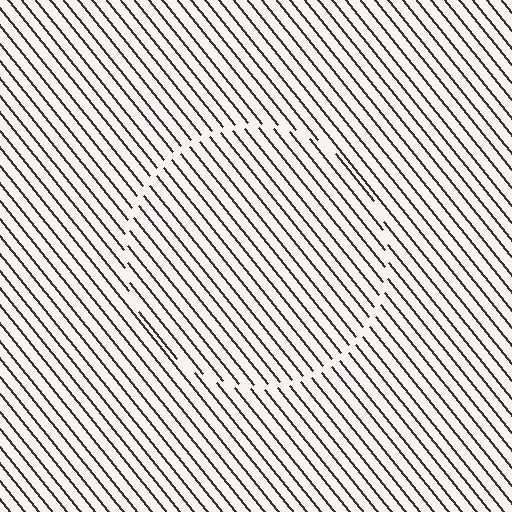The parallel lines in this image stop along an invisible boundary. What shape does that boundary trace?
An illusory circle. The interior of the shape contains the same grating, shifted by half a period — the contour is defined by the phase discontinuity where line-ends from the inner and outer gratings abut.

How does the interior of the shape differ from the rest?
The interior of the shape contains the same grating, shifted by half a period — the contour is defined by the phase discontinuity where line-ends from the inner and outer gratings abut.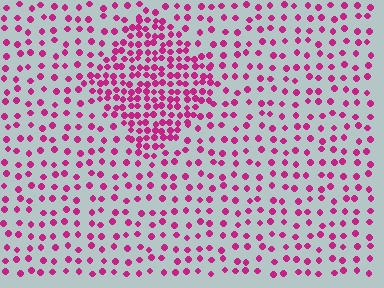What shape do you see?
I see a diamond.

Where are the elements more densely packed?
The elements are more densely packed inside the diamond boundary.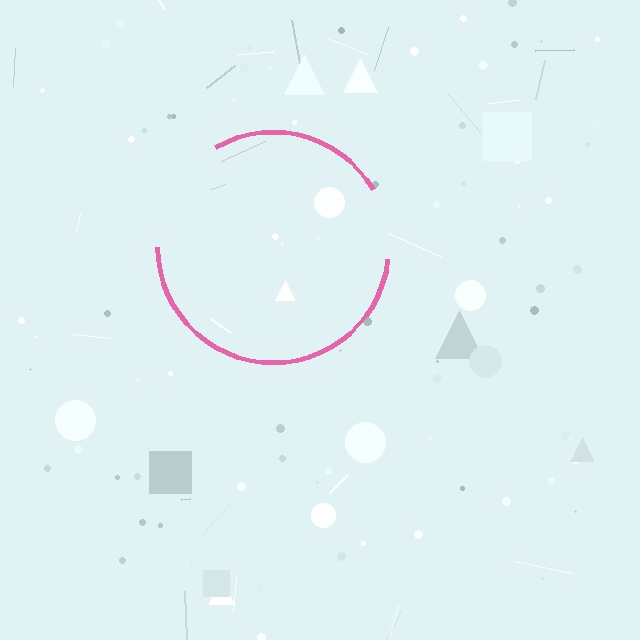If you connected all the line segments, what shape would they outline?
They would outline a circle.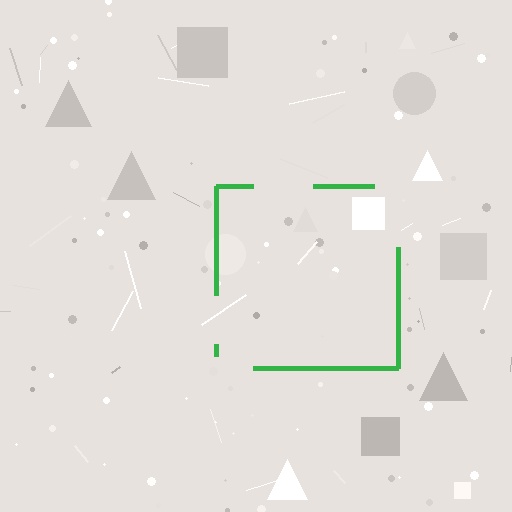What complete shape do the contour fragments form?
The contour fragments form a square.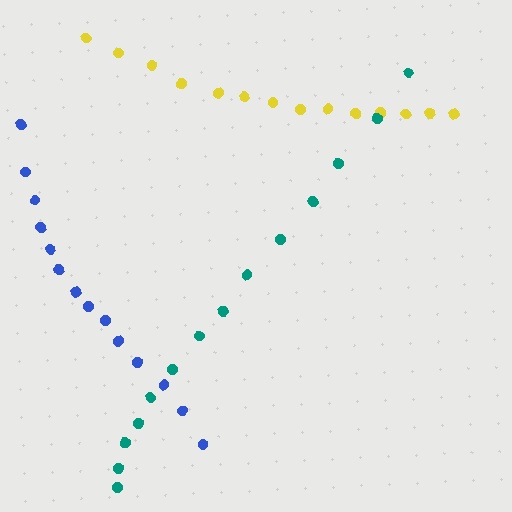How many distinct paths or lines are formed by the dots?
There are 3 distinct paths.